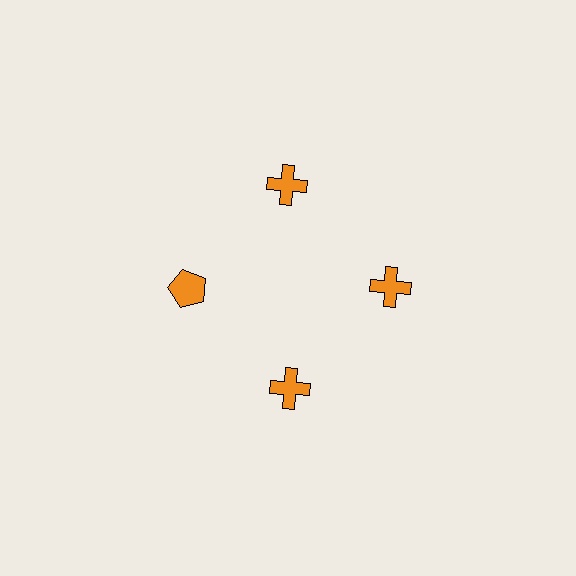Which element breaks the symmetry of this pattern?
The orange pentagon at roughly the 9 o'clock position breaks the symmetry. All other shapes are orange crosses.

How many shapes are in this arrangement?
There are 4 shapes arranged in a ring pattern.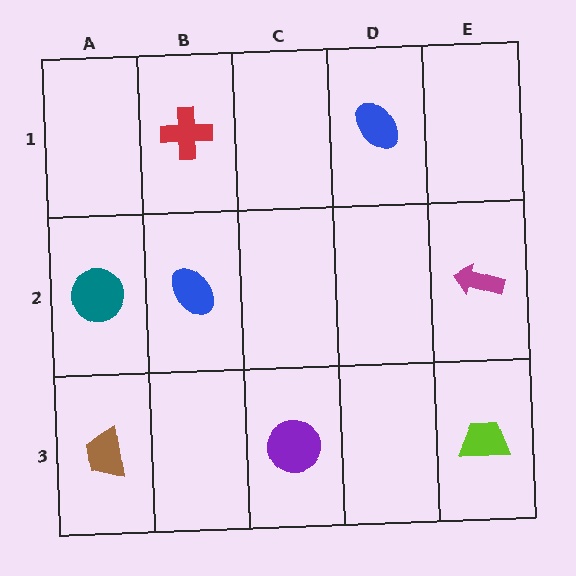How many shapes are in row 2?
3 shapes.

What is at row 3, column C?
A purple circle.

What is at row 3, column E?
A lime trapezoid.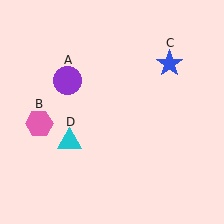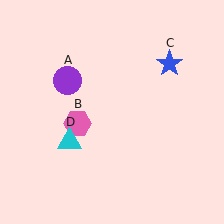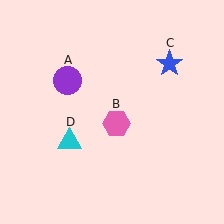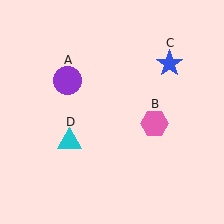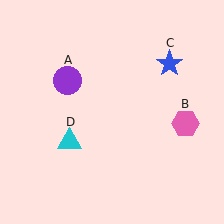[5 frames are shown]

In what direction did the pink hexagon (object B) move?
The pink hexagon (object B) moved right.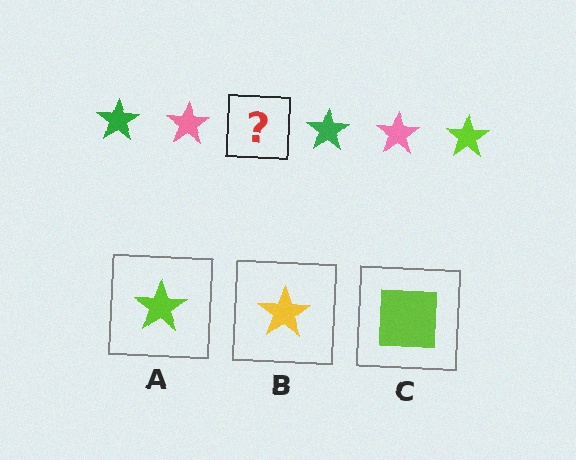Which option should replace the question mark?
Option A.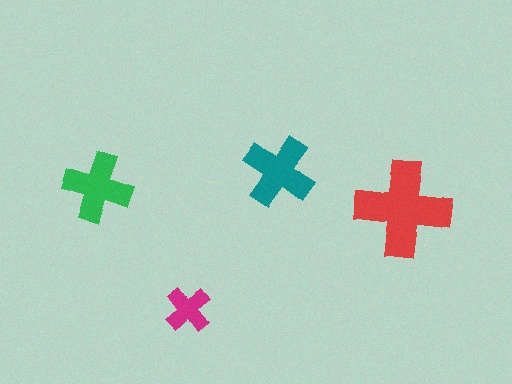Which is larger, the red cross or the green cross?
The red one.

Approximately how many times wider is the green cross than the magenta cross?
About 1.5 times wider.